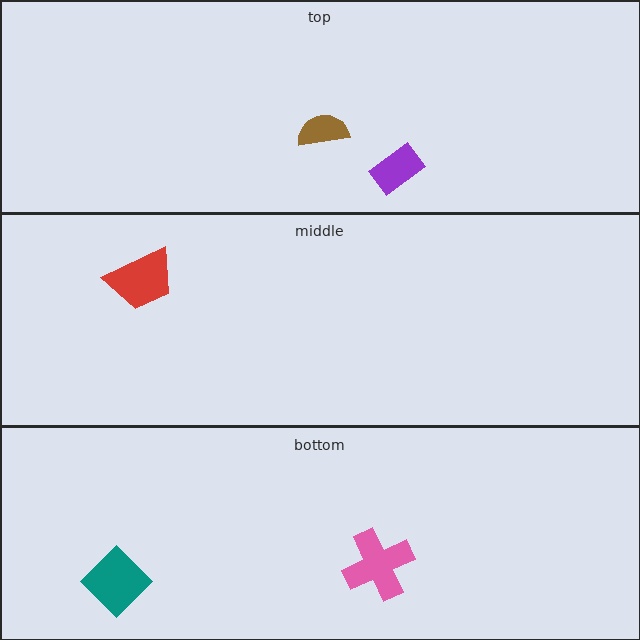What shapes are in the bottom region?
The teal diamond, the pink cross.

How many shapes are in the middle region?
1.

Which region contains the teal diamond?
The bottom region.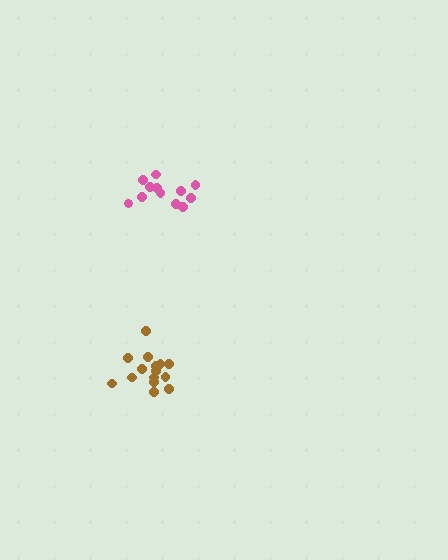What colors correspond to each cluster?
The clusters are colored: pink, brown.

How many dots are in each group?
Group 1: 12 dots, Group 2: 15 dots (27 total).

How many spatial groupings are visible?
There are 2 spatial groupings.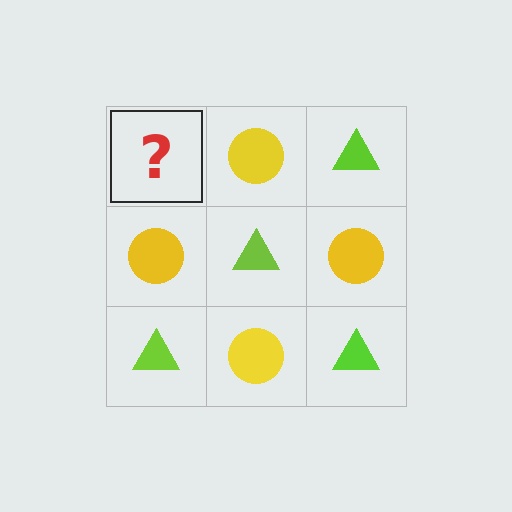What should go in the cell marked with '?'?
The missing cell should contain a lime triangle.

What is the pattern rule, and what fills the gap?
The rule is that it alternates lime triangle and yellow circle in a checkerboard pattern. The gap should be filled with a lime triangle.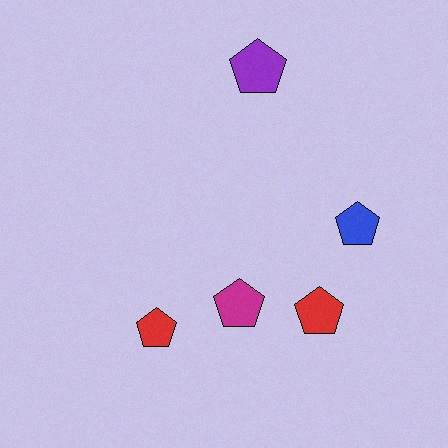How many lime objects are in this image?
There are no lime objects.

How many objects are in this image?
There are 5 objects.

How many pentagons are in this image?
There are 5 pentagons.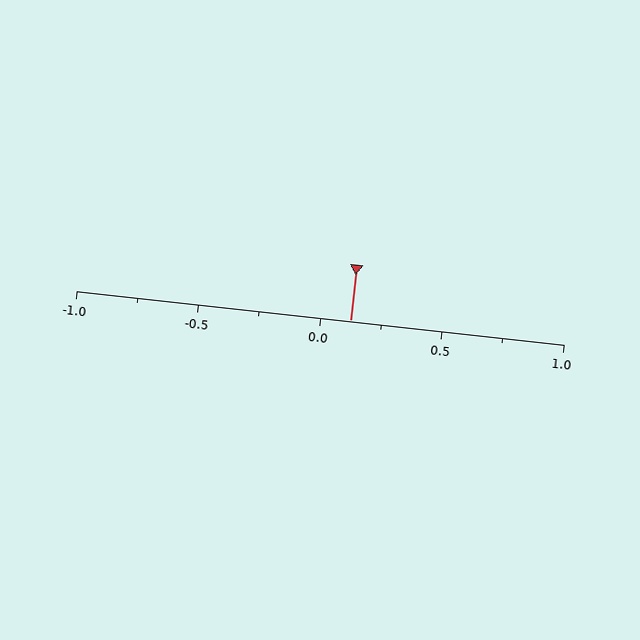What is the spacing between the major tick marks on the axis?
The major ticks are spaced 0.5 apart.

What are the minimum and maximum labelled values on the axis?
The axis runs from -1.0 to 1.0.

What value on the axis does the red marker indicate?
The marker indicates approximately 0.12.